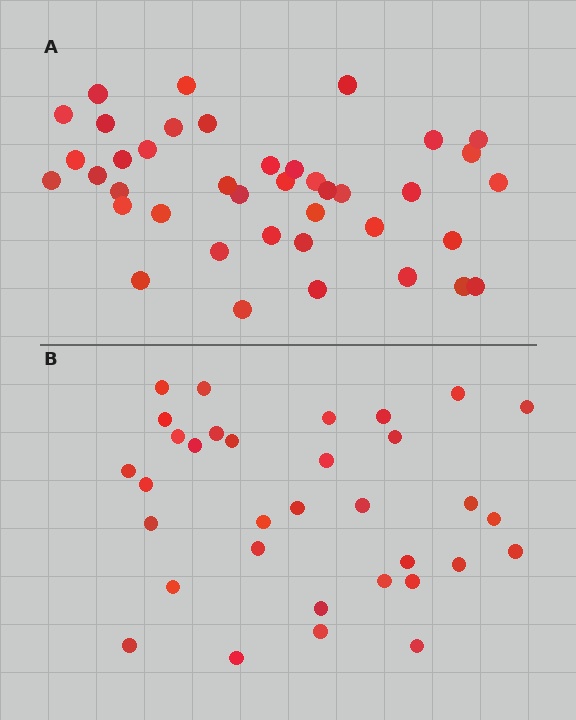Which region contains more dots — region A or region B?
Region A (the top region) has more dots.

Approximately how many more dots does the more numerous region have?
Region A has roughly 8 or so more dots than region B.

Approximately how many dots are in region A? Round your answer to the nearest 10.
About 40 dots.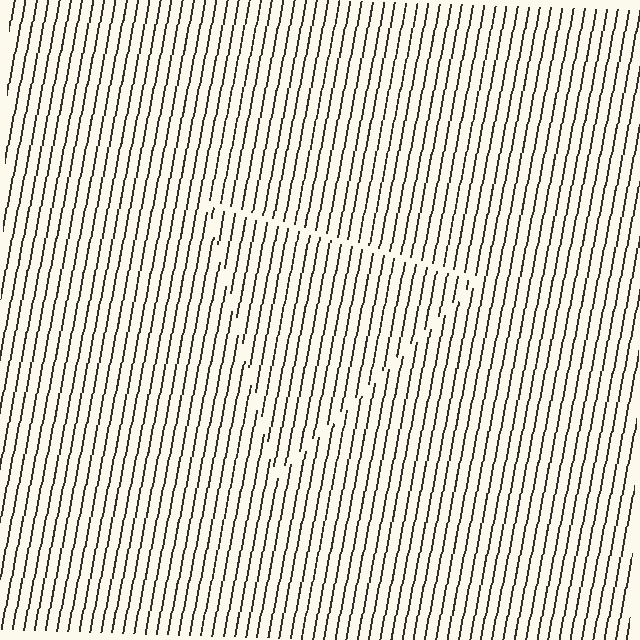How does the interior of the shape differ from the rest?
The interior of the shape contains the same grating, shifted by half a period — the contour is defined by the phase discontinuity where line-ends from the inner and outer gratings abut.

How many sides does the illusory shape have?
3 sides — the line-ends trace a triangle.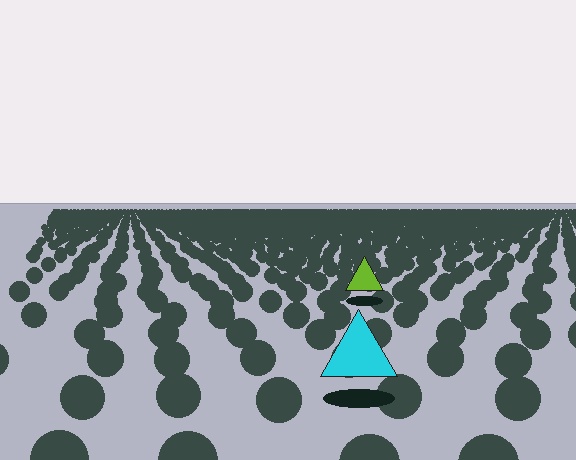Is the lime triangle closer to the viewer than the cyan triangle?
No. The cyan triangle is closer — you can tell from the texture gradient: the ground texture is coarser near it.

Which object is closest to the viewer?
The cyan triangle is closest. The texture marks near it are larger and more spread out.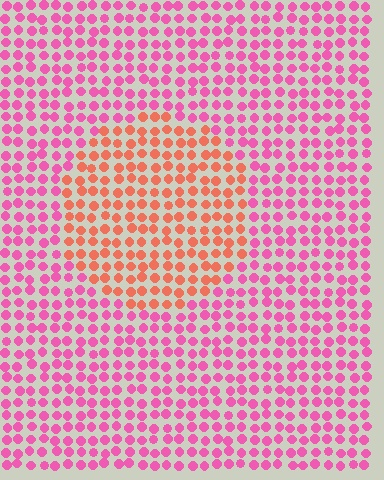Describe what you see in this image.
The image is filled with small pink elements in a uniform arrangement. A circle-shaped region is visible where the elements are tinted to a slightly different hue, forming a subtle color boundary.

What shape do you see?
I see a circle.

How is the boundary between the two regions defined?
The boundary is defined purely by a slight shift in hue (about 44 degrees). Spacing, size, and orientation are identical on both sides.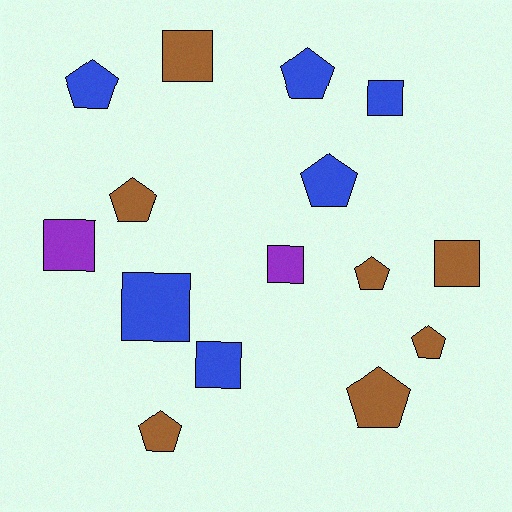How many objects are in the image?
There are 15 objects.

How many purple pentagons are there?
There are no purple pentagons.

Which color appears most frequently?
Brown, with 7 objects.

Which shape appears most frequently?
Pentagon, with 8 objects.